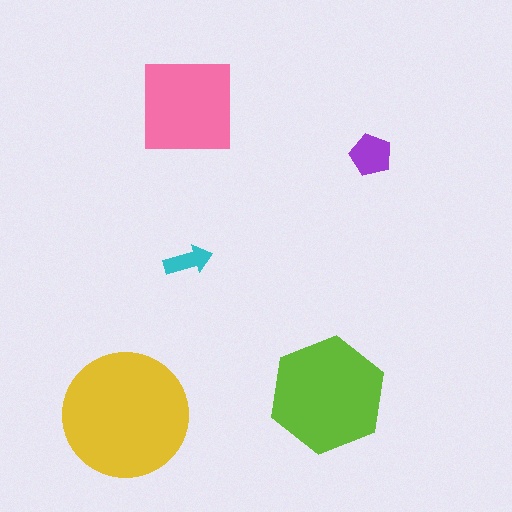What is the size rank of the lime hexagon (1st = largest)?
2nd.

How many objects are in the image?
There are 5 objects in the image.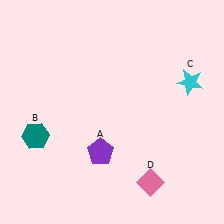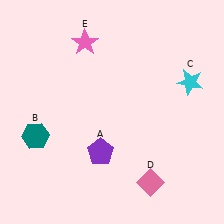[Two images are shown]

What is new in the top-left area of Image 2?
A pink star (E) was added in the top-left area of Image 2.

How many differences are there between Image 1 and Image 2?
There is 1 difference between the two images.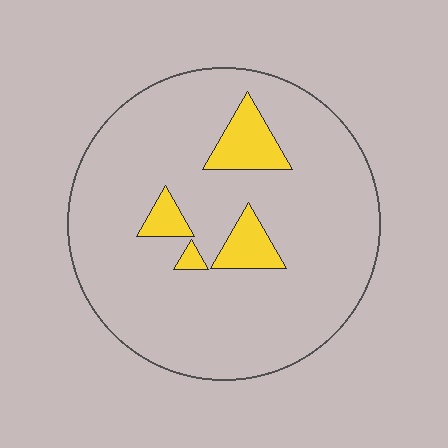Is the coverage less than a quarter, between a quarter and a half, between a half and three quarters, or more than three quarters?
Less than a quarter.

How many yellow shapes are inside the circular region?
4.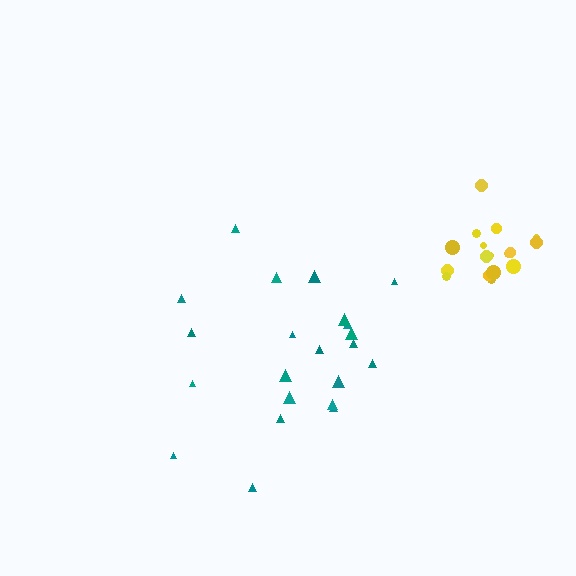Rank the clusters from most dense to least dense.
yellow, teal.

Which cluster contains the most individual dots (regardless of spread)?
Teal (22).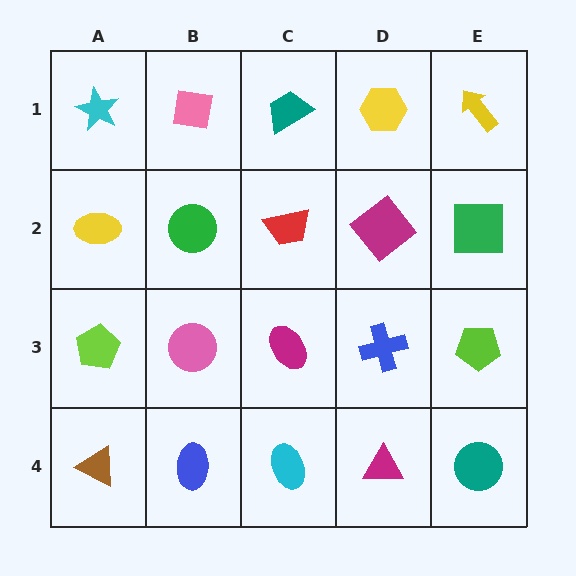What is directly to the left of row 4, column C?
A blue ellipse.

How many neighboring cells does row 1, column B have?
3.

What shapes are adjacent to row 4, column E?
A lime pentagon (row 3, column E), a magenta triangle (row 4, column D).